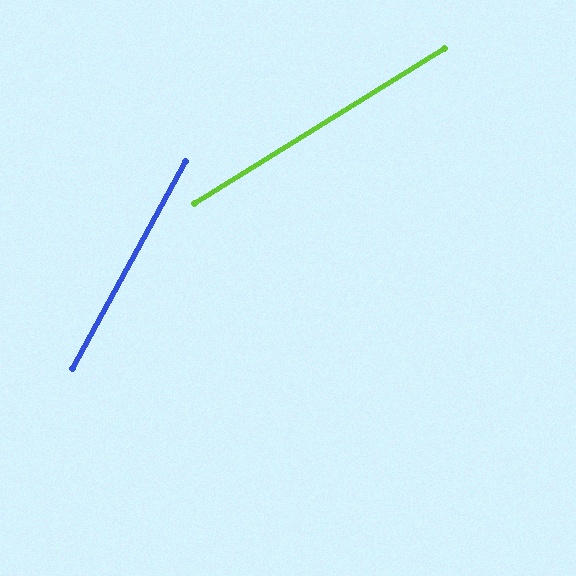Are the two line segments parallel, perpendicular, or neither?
Neither parallel nor perpendicular — they differ by about 30°.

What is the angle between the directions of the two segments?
Approximately 30 degrees.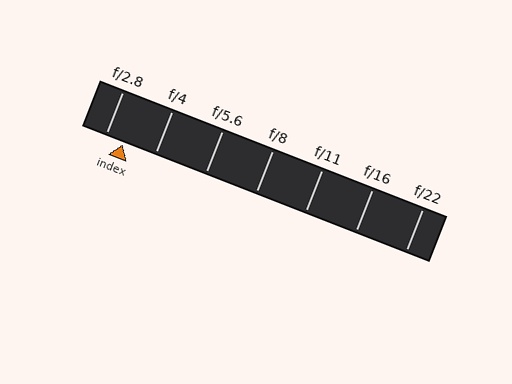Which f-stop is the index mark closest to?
The index mark is closest to f/2.8.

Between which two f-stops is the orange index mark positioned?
The index mark is between f/2.8 and f/4.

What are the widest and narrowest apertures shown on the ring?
The widest aperture shown is f/2.8 and the narrowest is f/22.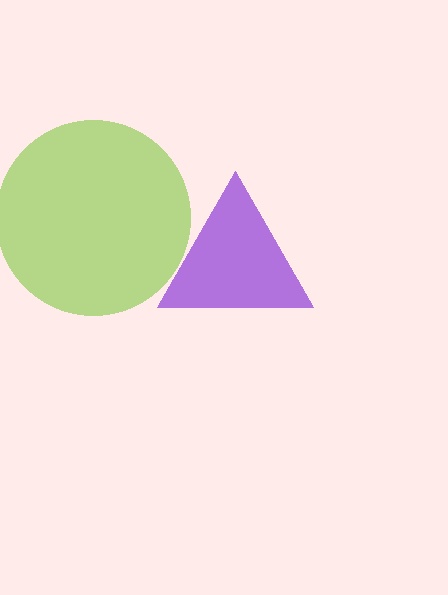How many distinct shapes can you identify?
There are 2 distinct shapes: a lime circle, a purple triangle.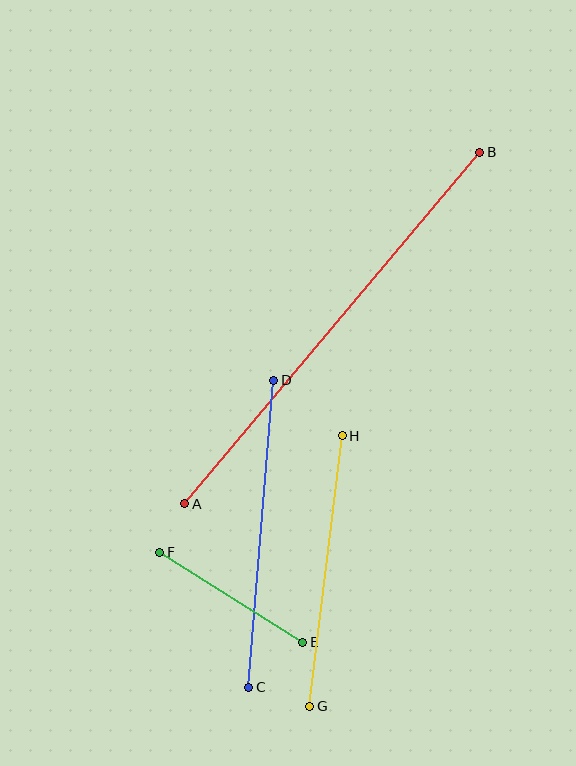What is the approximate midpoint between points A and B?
The midpoint is at approximately (332, 328) pixels.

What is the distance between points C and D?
The distance is approximately 308 pixels.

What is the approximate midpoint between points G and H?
The midpoint is at approximately (326, 571) pixels.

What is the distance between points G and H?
The distance is approximately 273 pixels.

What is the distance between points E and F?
The distance is approximately 169 pixels.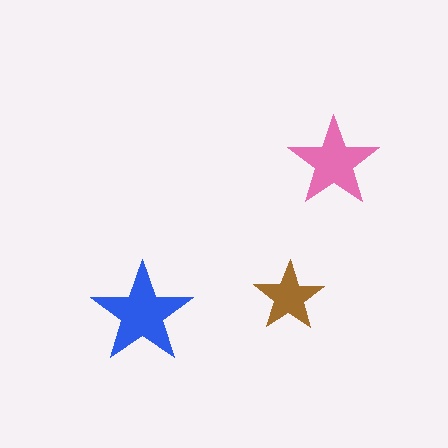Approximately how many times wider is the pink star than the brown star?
About 1.5 times wider.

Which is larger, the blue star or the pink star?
The blue one.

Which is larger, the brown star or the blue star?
The blue one.